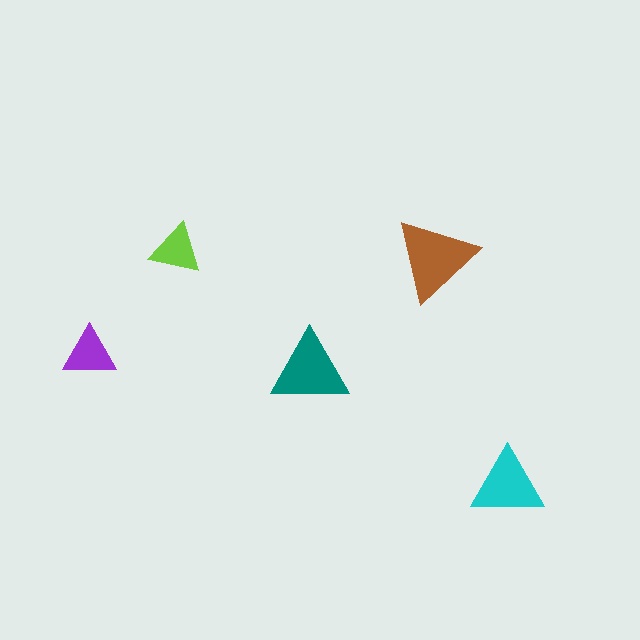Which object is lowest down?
The cyan triangle is bottommost.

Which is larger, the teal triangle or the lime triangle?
The teal one.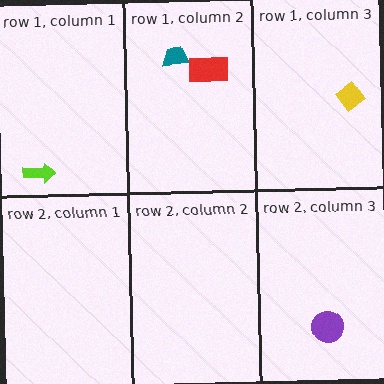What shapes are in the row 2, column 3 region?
The purple circle.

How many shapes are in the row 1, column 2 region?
2.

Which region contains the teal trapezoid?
The row 1, column 2 region.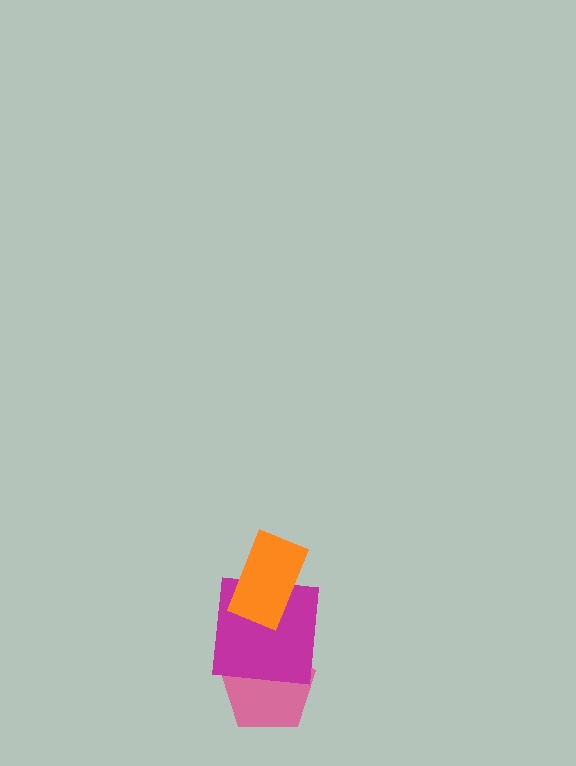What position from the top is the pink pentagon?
The pink pentagon is 3rd from the top.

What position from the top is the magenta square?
The magenta square is 2nd from the top.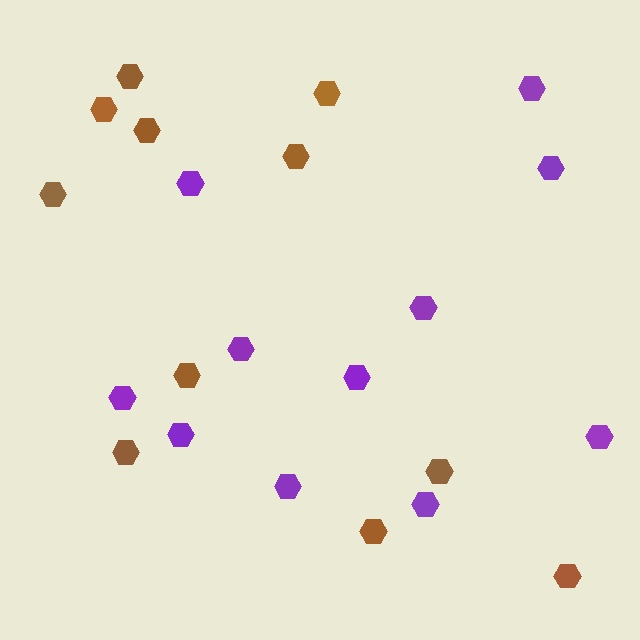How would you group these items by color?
There are 2 groups: one group of brown hexagons (11) and one group of purple hexagons (11).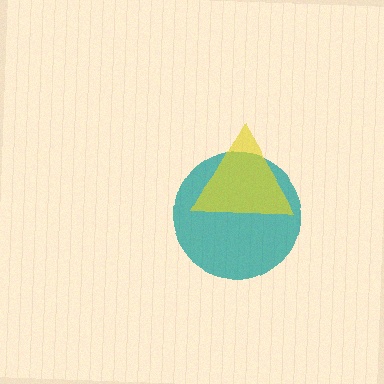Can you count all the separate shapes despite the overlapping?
Yes, there are 2 separate shapes.